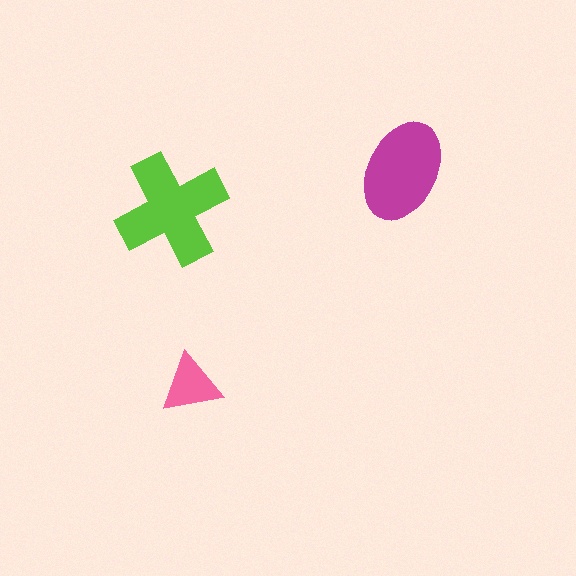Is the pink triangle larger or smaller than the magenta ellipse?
Smaller.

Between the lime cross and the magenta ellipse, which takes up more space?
The lime cross.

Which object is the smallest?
The pink triangle.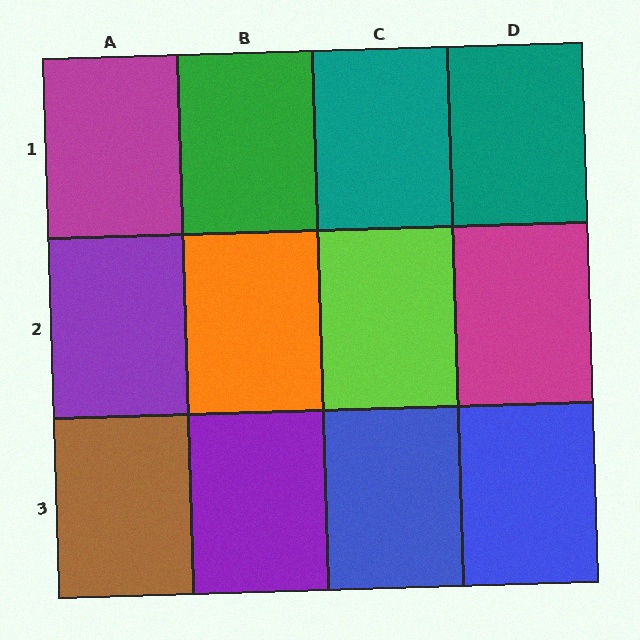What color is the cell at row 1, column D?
Teal.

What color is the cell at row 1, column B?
Green.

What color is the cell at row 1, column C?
Teal.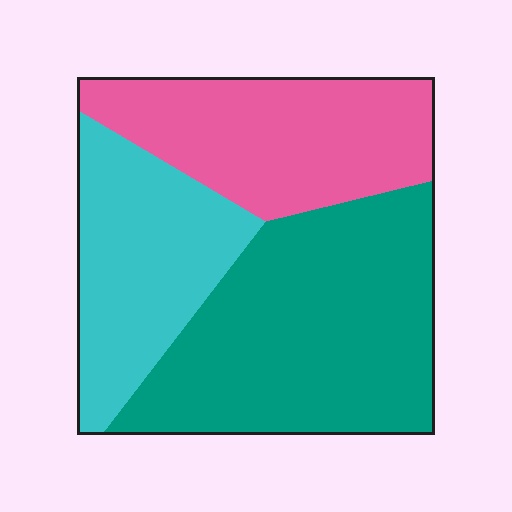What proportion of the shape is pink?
Pink takes up between a sixth and a third of the shape.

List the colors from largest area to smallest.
From largest to smallest: teal, pink, cyan.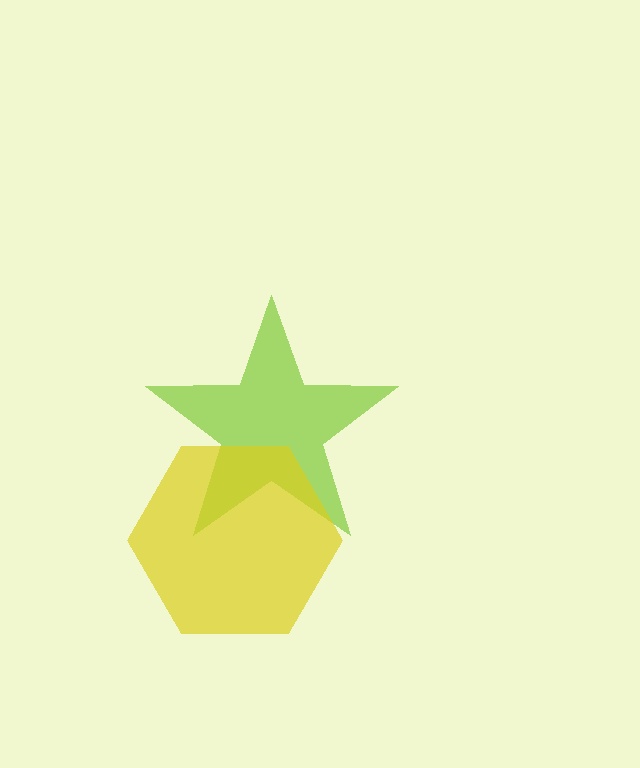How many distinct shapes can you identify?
There are 2 distinct shapes: a lime star, a yellow hexagon.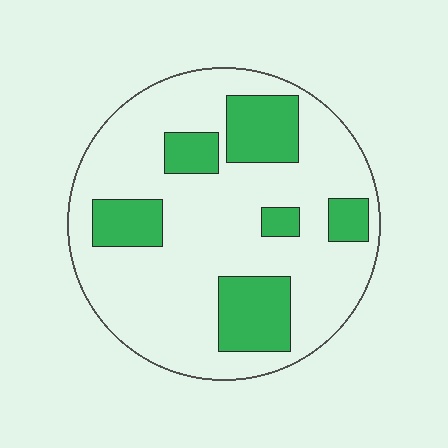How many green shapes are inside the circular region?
6.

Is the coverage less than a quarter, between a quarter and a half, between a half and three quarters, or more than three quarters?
Less than a quarter.